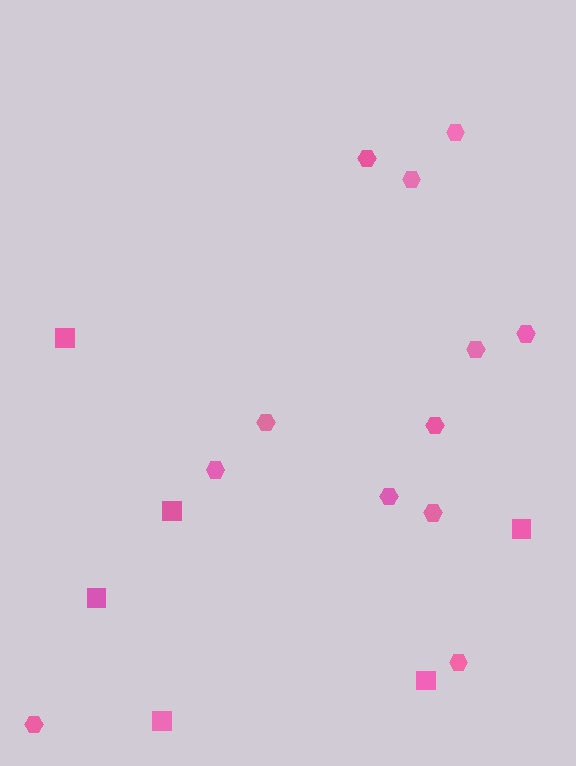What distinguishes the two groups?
There are 2 groups: one group of hexagons (12) and one group of squares (6).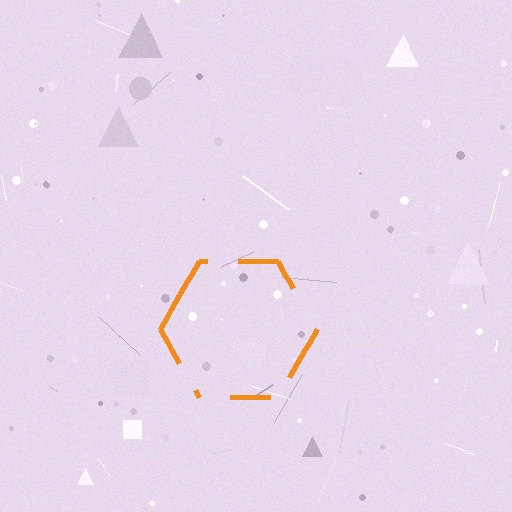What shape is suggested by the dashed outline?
The dashed outline suggests a hexagon.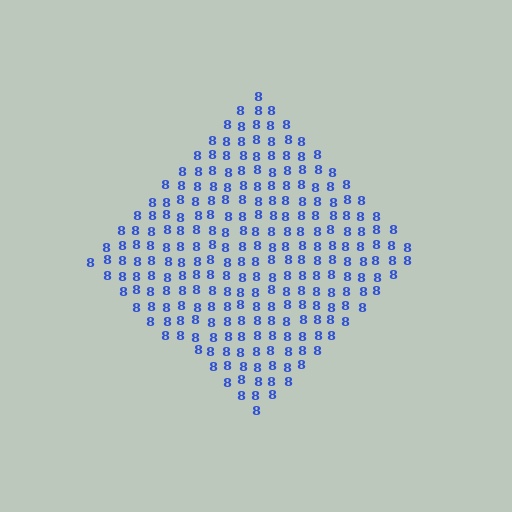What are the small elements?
The small elements are digit 8's.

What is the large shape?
The large shape is a diamond.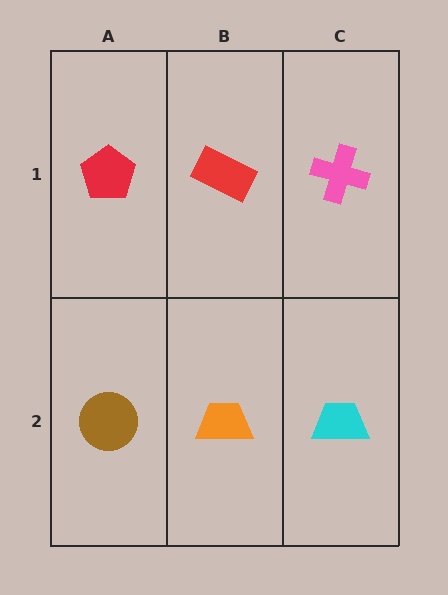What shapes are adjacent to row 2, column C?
A pink cross (row 1, column C), an orange trapezoid (row 2, column B).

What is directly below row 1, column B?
An orange trapezoid.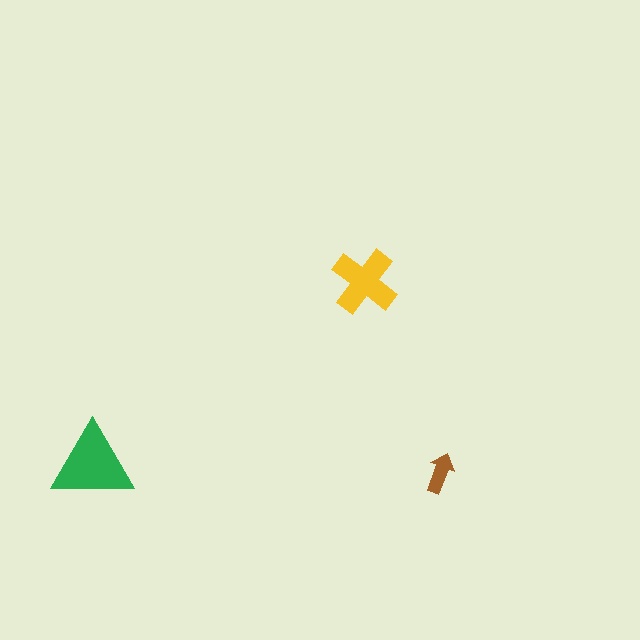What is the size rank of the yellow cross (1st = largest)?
2nd.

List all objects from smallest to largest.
The brown arrow, the yellow cross, the green triangle.